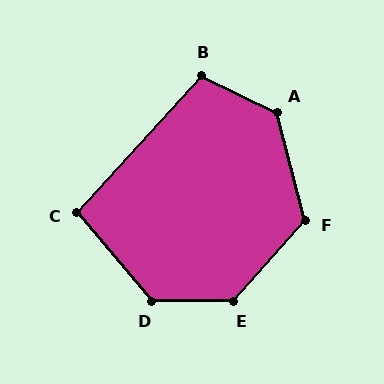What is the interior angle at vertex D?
Approximately 130 degrees (obtuse).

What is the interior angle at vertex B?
Approximately 106 degrees (obtuse).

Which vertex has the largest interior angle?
E, at approximately 132 degrees.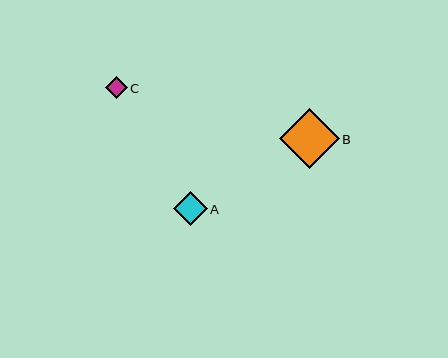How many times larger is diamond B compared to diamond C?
Diamond B is approximately 2.7 times the size of diamond C.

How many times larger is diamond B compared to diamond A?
Diamond B is approximately 1.8 times the size of diamond A.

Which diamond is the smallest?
Diamond C is the smallest with a size of approximately 22 pixels.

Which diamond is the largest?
Diamond B is the largest with a size of approximately 60 pixels.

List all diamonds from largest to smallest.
From largest to smallest: B, A, C.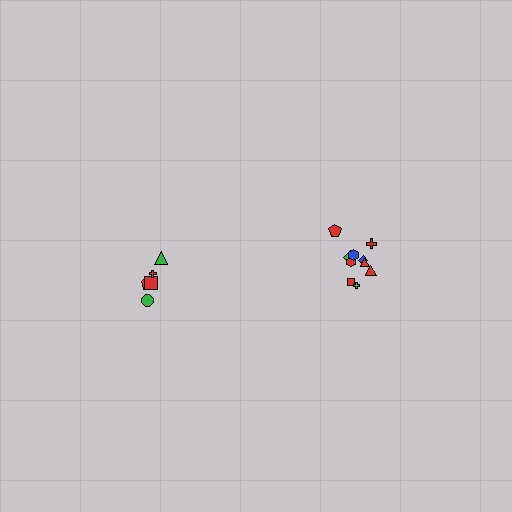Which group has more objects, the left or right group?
The right group.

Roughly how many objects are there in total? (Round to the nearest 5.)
Roughly 15 objects in total.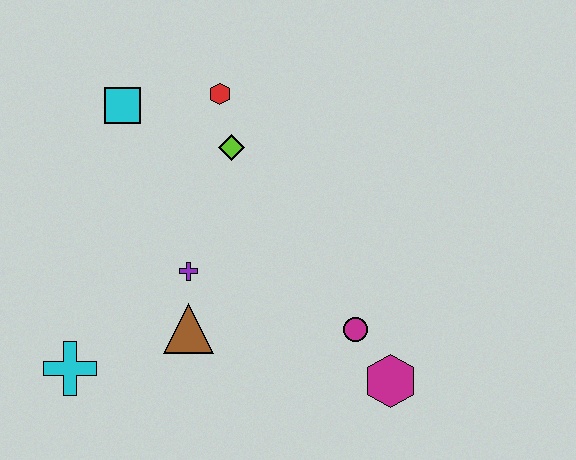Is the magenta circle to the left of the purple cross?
No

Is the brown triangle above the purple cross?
No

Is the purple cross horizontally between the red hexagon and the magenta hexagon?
No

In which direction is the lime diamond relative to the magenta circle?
The lime diamond is above the magenta circle.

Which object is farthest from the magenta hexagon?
The cyan square is farthest from the magenta hexagon.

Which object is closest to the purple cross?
The brown triangle is closest to the purple cross.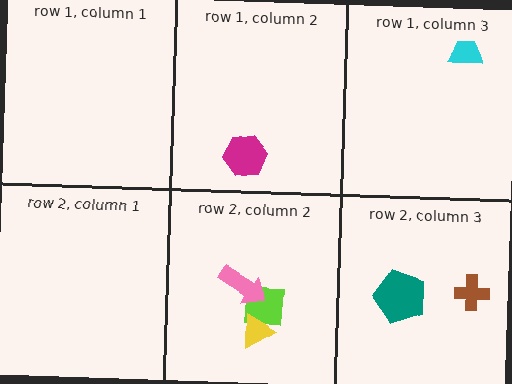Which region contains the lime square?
The row 2, column 2 region.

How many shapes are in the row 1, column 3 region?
1.